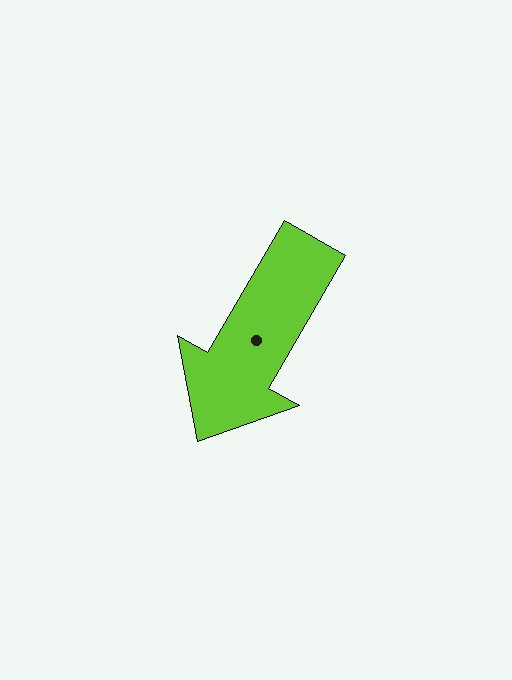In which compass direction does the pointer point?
Southwest.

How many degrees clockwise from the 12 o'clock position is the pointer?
Approximately 210 degrees.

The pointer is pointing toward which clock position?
Roughly 7 o'clock.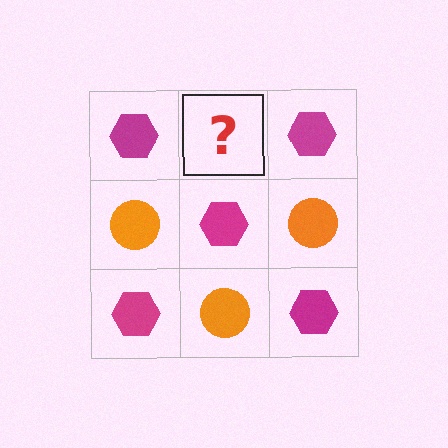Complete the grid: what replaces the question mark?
The question mark should be replaced with an orange circle.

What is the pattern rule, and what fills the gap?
The rule is that it alternates magenta hexagon and orange circle in a checkerboard pattern. The gap should be filled with an orange circle.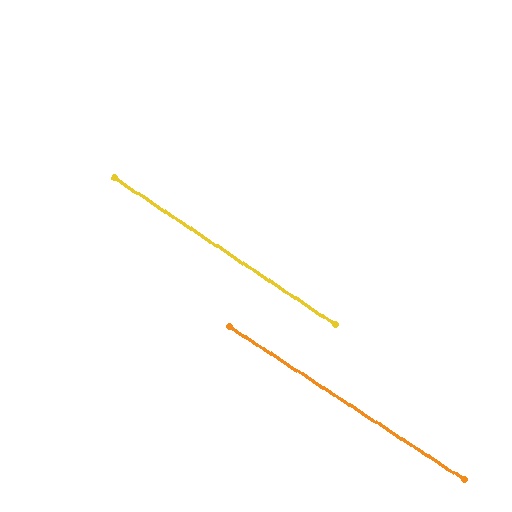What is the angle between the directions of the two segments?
Approximately 0 degrees.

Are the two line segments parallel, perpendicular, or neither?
Parallel — their directions differ by only 0.5°.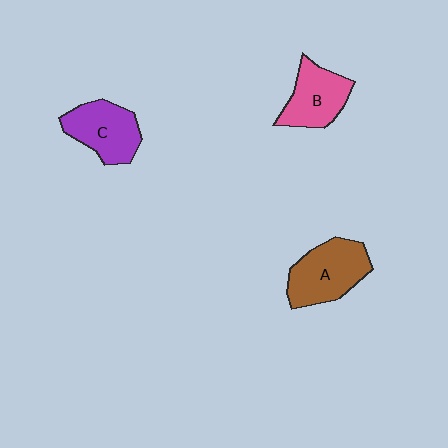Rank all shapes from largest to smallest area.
From largest to smallest: A (brown), C (purple), B (pink).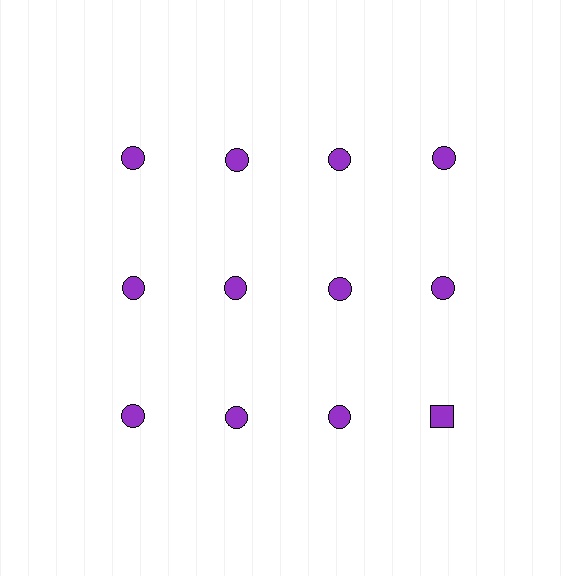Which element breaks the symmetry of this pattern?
The purple square in the third row, second from right column breaks the symmetry. All other shapes are purple circles.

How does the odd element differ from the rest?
It has a different shape: square instead of circle.